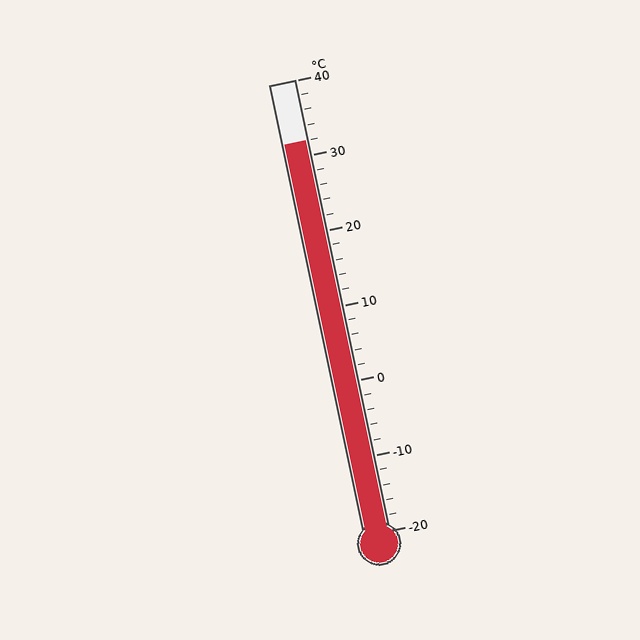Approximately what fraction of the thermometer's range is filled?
The thermometer is filled to approximately 85% of its range.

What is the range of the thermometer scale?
The thermometer scale ranges from -20°C to 40°C.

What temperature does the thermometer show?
The thermometer shows approximately 32°C.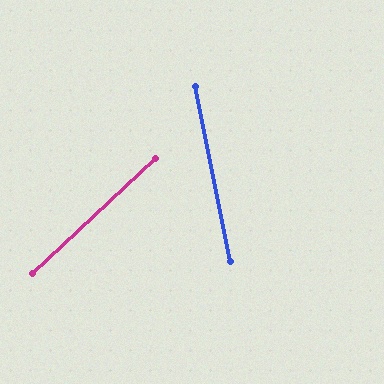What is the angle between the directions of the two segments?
Approximately 59 degrees.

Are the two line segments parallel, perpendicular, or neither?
Neither parallel nor perpendicular — they differ by about 59°.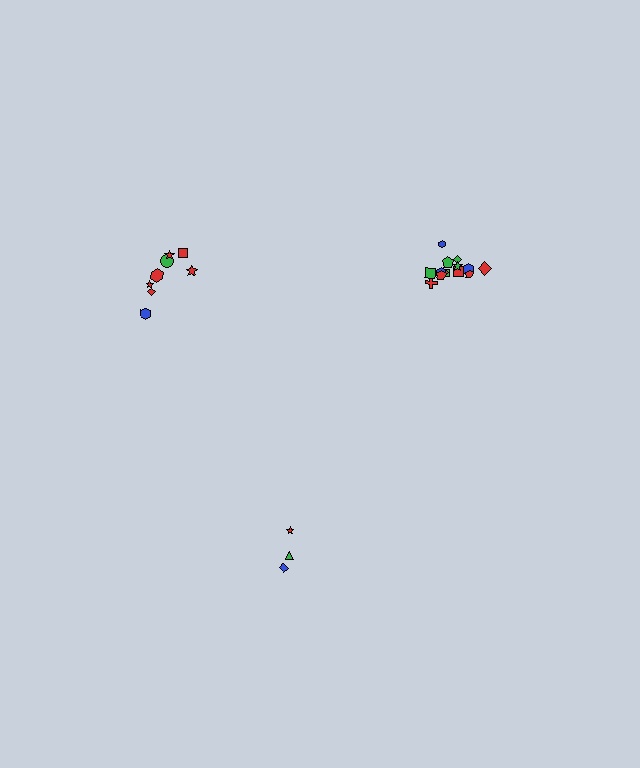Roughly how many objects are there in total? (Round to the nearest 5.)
Roughly 25 objects in total.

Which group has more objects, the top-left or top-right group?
The top-right group.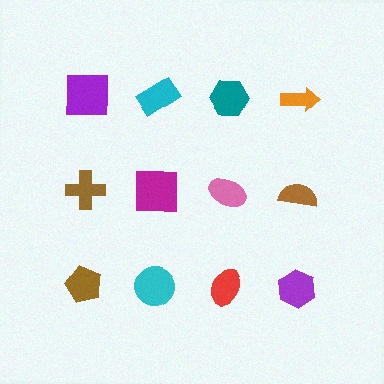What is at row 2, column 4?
A brown semicircle.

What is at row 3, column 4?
A purple hexagon.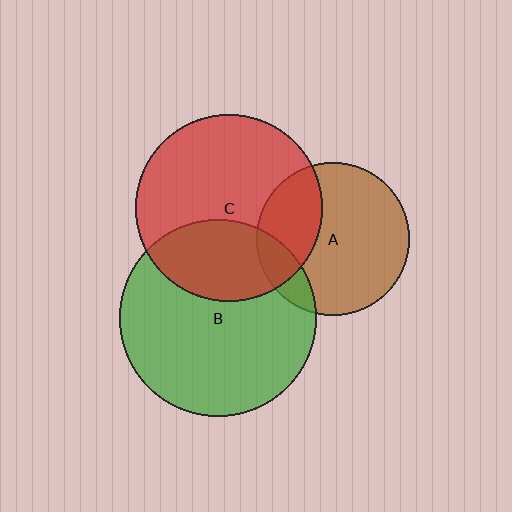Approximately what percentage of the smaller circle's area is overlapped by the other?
Approximately 15%.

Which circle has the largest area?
Circle B (green).